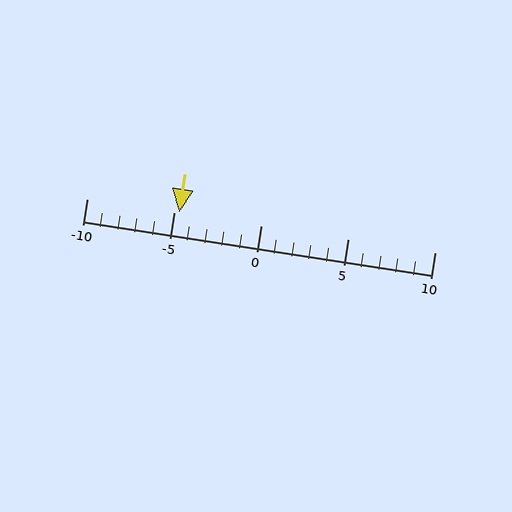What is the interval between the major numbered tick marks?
The major tick marks are spaced 5 units apart.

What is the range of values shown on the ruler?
The ruler shows values from -10 to 10.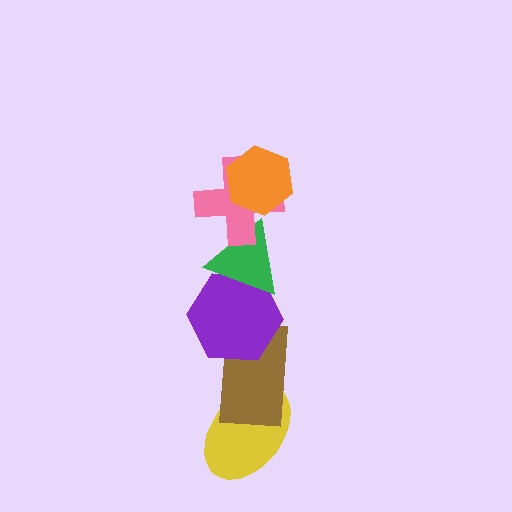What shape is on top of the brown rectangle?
The purple hexagon is on top of the brown rectangle.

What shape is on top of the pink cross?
The orange hexagon is on top of the pink cross.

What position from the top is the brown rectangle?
The brown rectangle is 5th from the top.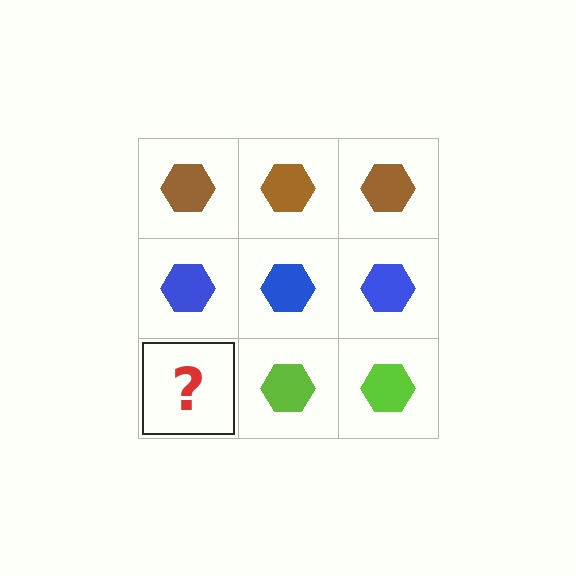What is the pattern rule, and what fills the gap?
The rule is that each row has a consistent color. The gap should be filled with a lime hexagon.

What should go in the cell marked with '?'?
The missing cell should contain a lime hexagon.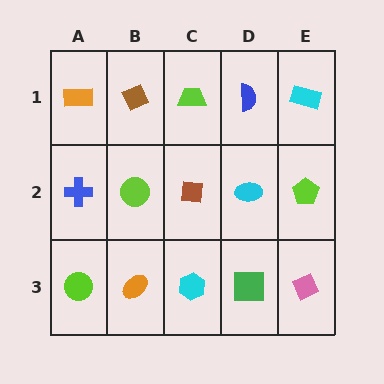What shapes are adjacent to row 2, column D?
A blue semicircle (row 1, column D), a green square (row 3, column D), a brown square (row 2, column C), a lime pentagon (row 2, column E).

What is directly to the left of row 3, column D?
A cyan hexagon.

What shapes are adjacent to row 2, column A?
An orange rectangle (row 1, column A), a lime circle (row 3, column A), a lime circle (row 2, column B).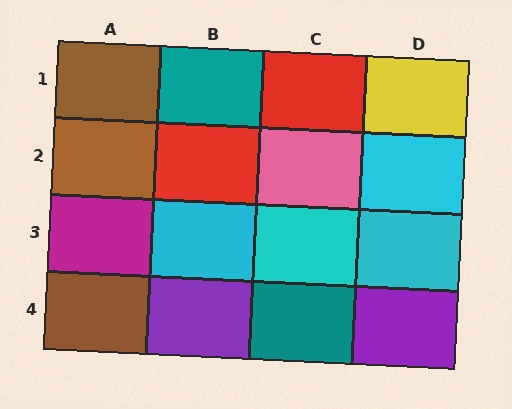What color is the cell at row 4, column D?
Purple.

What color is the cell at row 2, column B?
Red.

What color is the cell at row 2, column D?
Cyan.